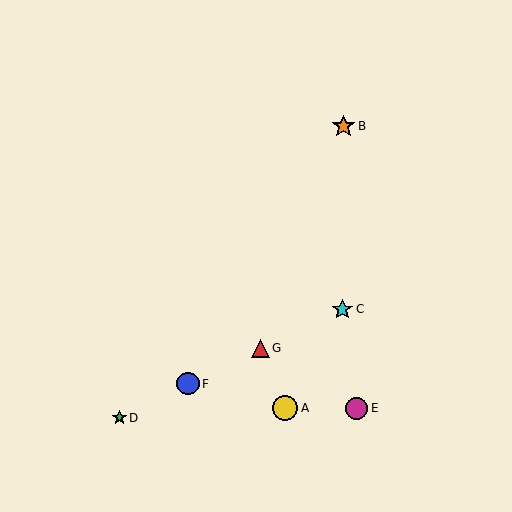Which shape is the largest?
The yellow circle (labeled A) is the largest.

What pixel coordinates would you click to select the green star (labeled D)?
Click at (119, 418) to select the green star D.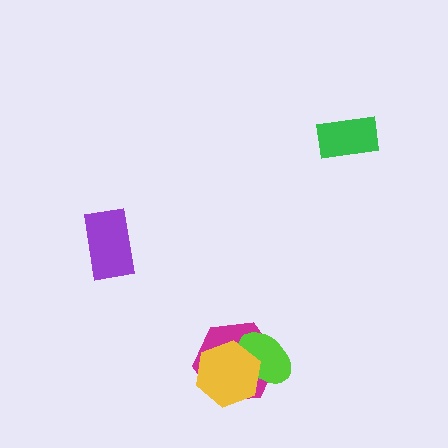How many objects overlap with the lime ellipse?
2 objects overlap with the lime ellipse.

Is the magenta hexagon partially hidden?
Yes, it is partially covered by another shape.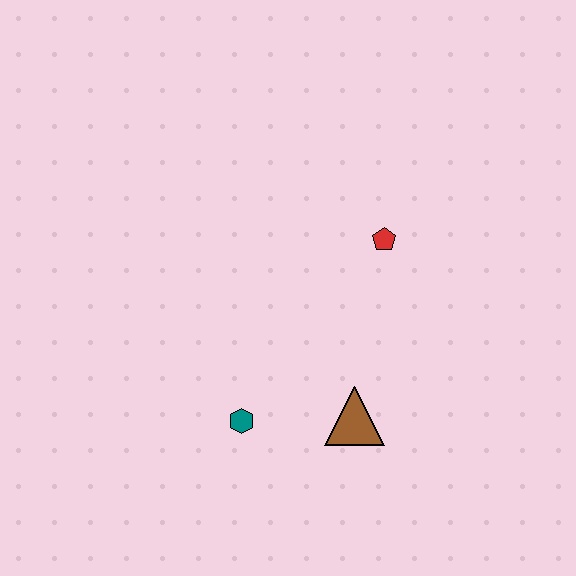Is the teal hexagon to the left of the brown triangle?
Yes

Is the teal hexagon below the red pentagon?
Yes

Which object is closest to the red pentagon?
The brown triangle is closest to the red pentagon.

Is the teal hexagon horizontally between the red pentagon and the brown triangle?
No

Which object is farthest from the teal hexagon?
The red pentagon is farthest from the teal hexagon.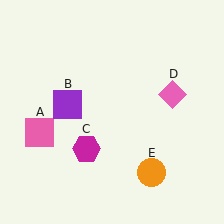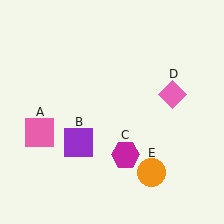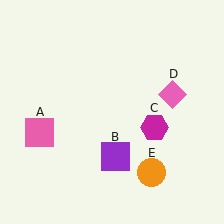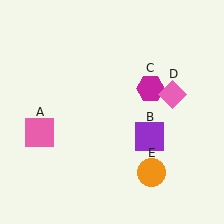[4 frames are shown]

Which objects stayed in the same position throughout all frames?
Pink square (object A) and pink diamond (object D) and orange circle (object E) remained stationary.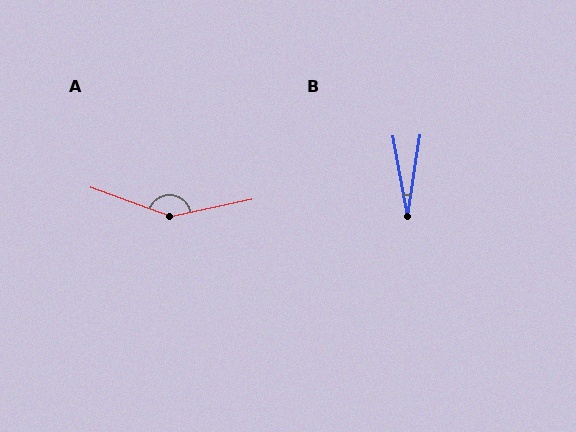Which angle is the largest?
A, at approximately 148 degrees.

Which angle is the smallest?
B, at approximately 19 degrees.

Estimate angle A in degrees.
Approximately 148 degrees.